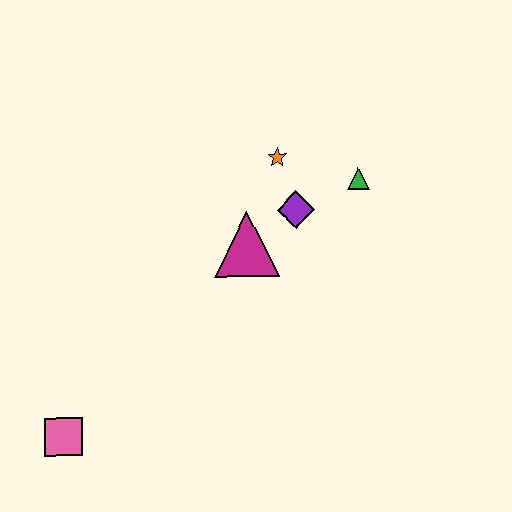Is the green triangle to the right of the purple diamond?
Yes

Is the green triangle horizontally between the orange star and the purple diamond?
No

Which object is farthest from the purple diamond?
The pink square is farthest from the purple diamond.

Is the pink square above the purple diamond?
No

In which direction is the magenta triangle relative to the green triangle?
The magenta triangle is to the left of the green triangle.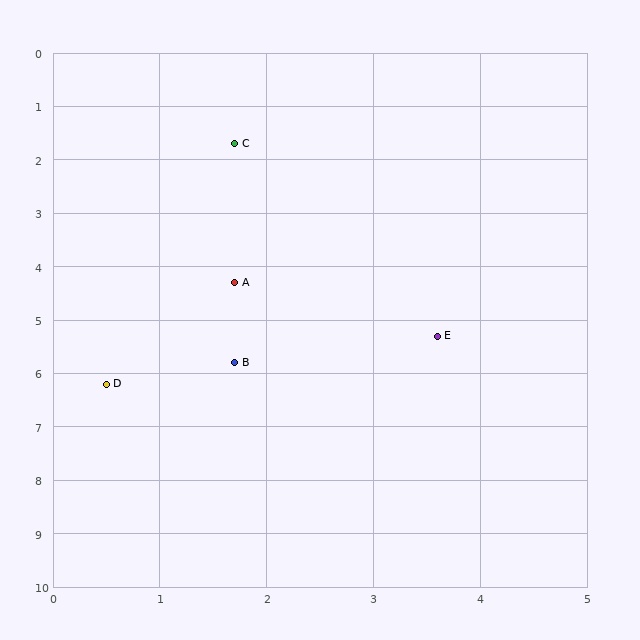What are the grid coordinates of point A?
Point A is at approximately (1.7, 4.3).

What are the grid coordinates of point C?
Point C is at approximately (1.7, 1.7).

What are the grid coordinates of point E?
Point E is at approximately (3.6, 5.3).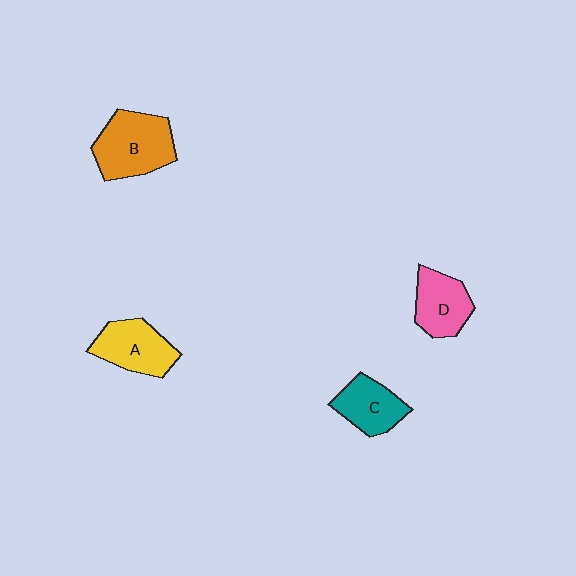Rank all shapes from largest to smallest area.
From largest to smallest: B (orange), A (yellow), D (pink), C (teal).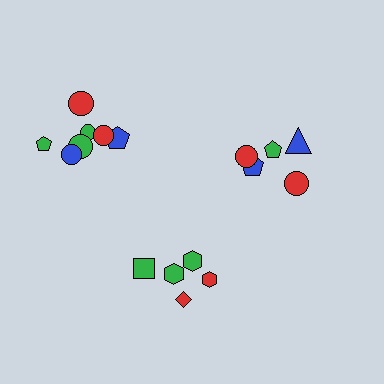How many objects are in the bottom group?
There are 5 objects.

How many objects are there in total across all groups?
There are 17 objects.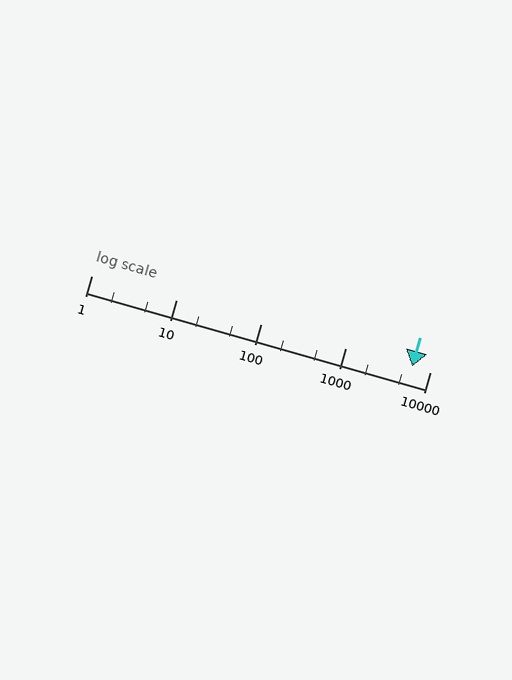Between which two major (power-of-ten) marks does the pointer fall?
The pointer is between 1000 and 10000.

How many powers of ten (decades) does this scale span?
The scale spans 4 decades, from 1 to 10000.